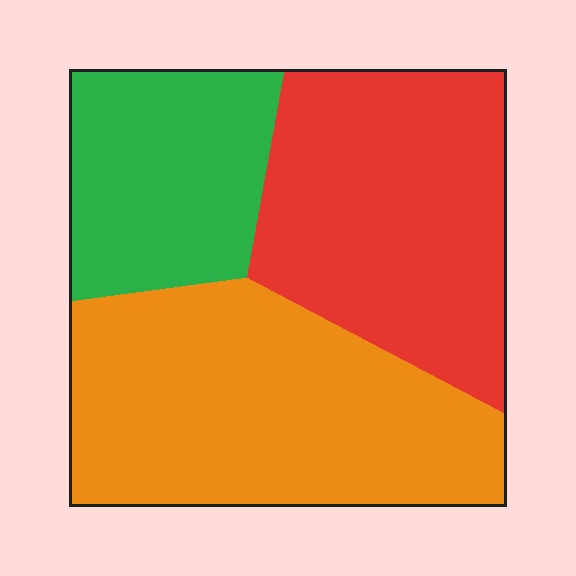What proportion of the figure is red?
Red takes up between a third and a half of the figure.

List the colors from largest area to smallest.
From largest to smallest: orange, red, green.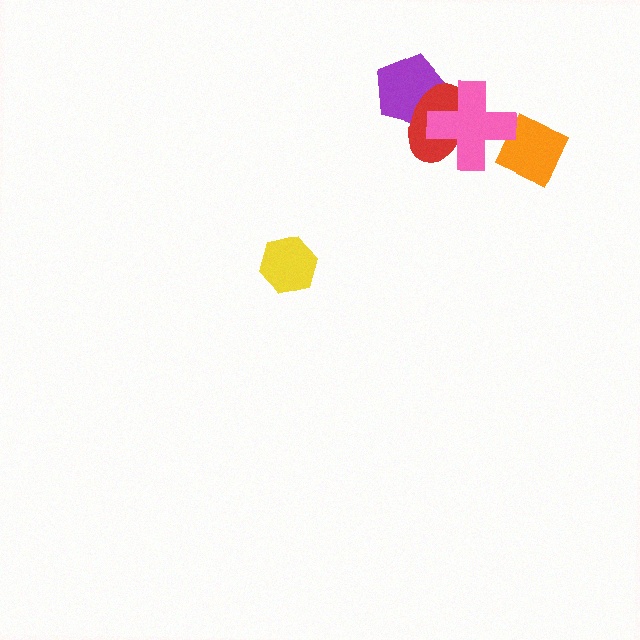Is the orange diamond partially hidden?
Yes, it is partially covered by another shape.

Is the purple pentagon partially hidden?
Yes, it is partially covered by another shape.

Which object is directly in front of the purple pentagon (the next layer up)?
The red ellipse is directly in front of the purple pentagon.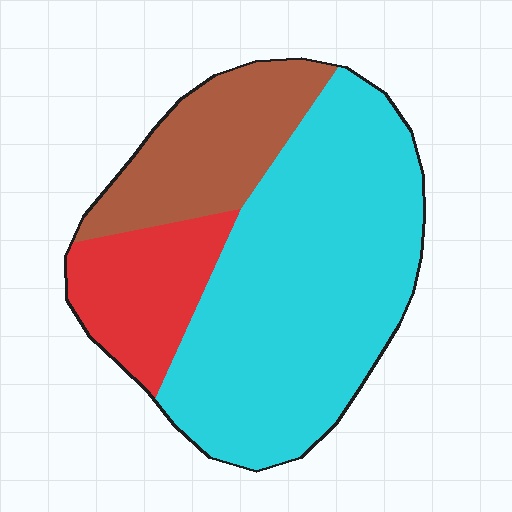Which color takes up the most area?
Cyan, at roughly 60%.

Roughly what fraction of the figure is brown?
Brown covers roughly 20% of the figure.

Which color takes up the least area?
Red, at roughly 15%.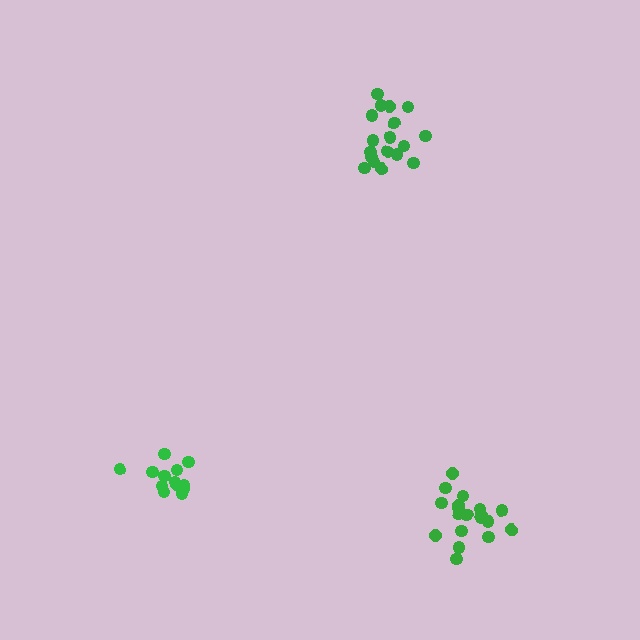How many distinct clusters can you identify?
There are 3 distinct clusters.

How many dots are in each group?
Group 1: 18 dots, Group 2: 19 dots, Group 3: 13 dots (50 total).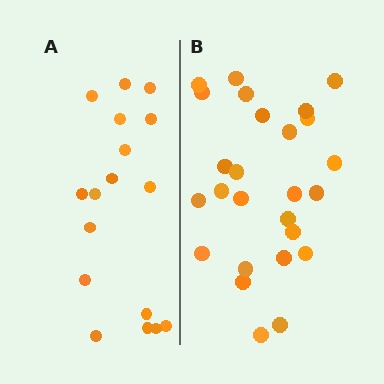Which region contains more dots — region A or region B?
Region B (the right region) has more dots.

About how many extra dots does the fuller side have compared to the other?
Region B has roughly 8 or so more dots than region A.